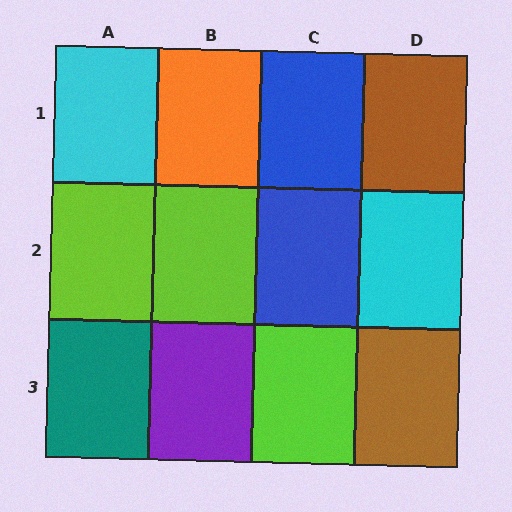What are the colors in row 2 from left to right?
Lime, lime, blue, cyan.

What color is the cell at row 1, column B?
Orange.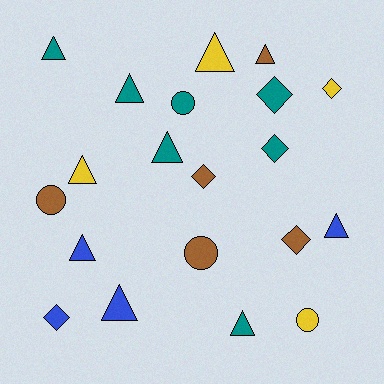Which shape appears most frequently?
Triangle, with 10 objects.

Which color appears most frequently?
Teal, with 7 objects.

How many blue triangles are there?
There are 3 blue triangles.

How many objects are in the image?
There are 20 objects.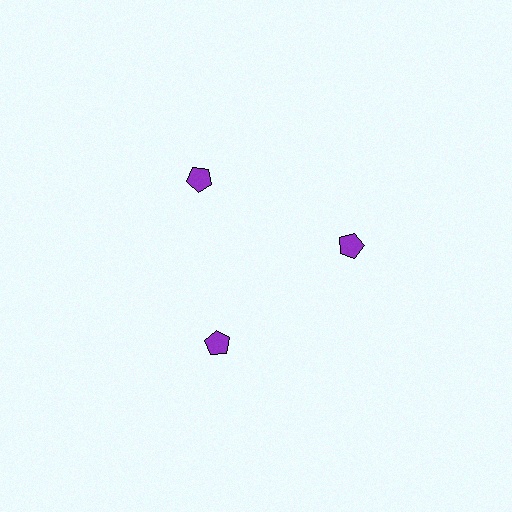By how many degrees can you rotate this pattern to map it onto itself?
The pattern maps onto itself every 120 degrees of rotation.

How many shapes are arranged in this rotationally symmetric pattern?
There are 3 shapes, arranged in 3 groups of 1.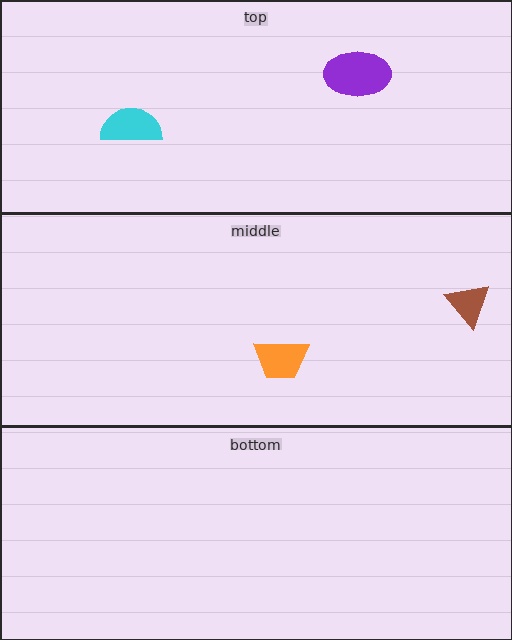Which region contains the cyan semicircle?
The top region.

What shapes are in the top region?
The cyan semicircle, the purple ellipse.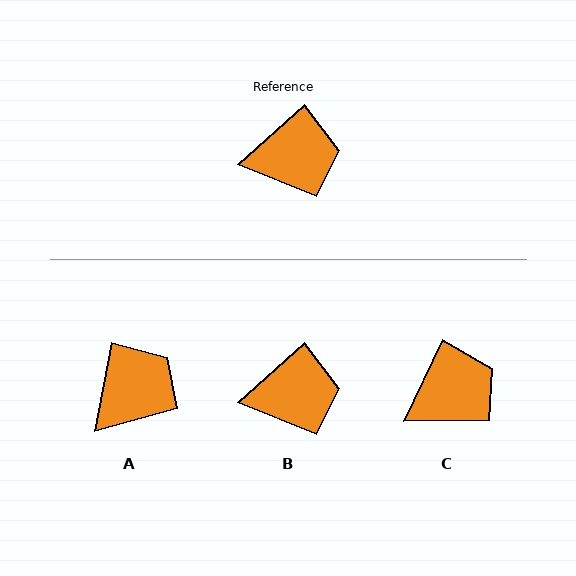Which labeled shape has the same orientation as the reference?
B.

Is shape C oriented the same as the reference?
No, it is off by about 23 degrees.